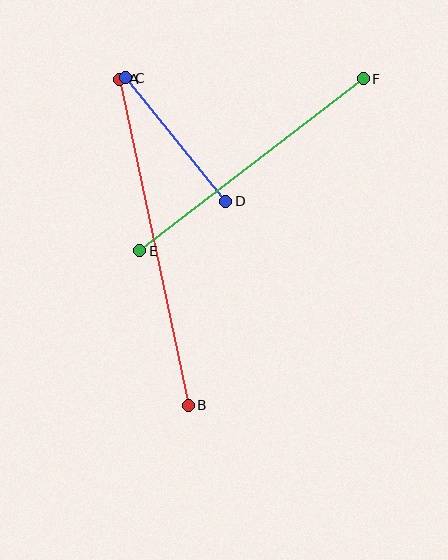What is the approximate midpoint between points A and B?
The midpoint is at approximately (154, 242) pixels.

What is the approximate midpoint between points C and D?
The midpoint is at approximately (176, 139) pixels.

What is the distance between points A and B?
The distance is approximately 333 pixels.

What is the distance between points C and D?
The distance is approximately 159 pixels.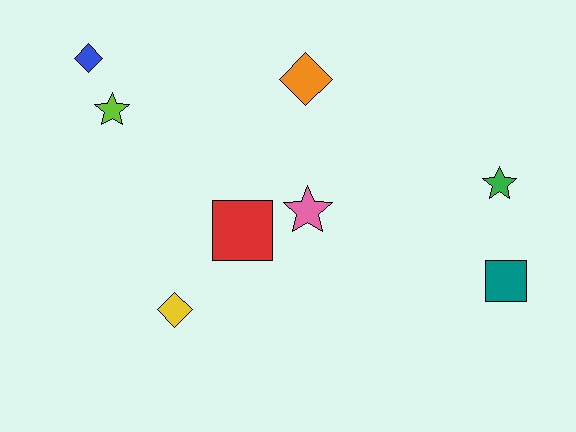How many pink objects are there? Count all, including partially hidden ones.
There is 1 pink object.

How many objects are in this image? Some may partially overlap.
There are 8 objects.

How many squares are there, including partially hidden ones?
There are 2 squares.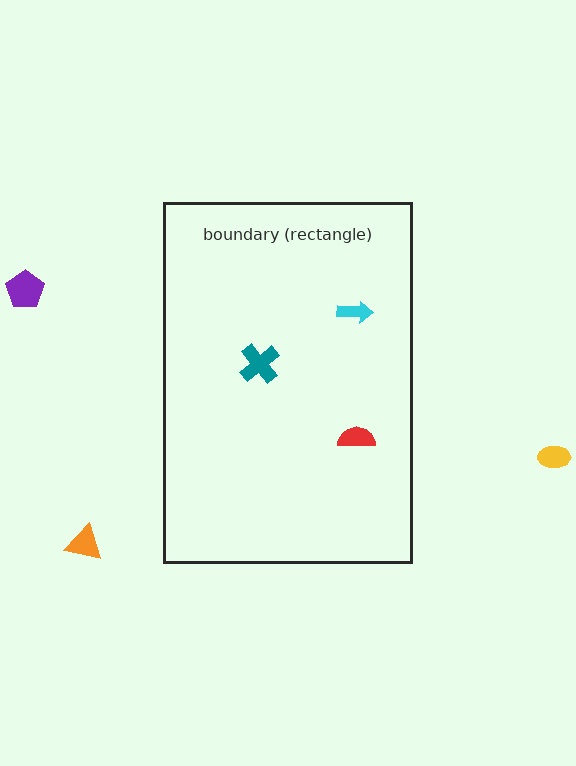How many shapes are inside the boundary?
3 inside, 3 outside.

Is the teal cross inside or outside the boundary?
Inside.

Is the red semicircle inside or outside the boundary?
Inside.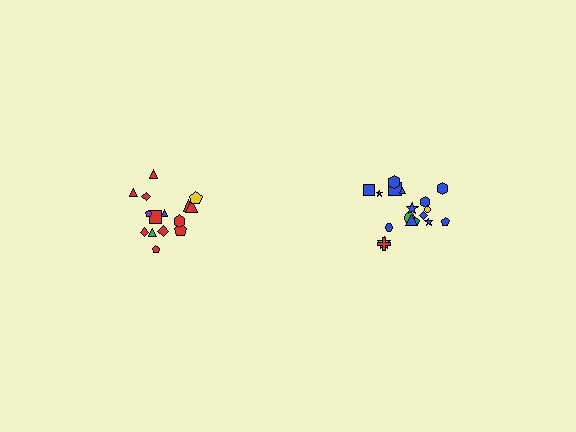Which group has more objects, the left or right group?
The right group.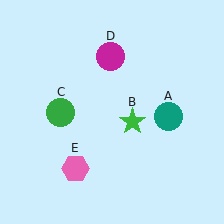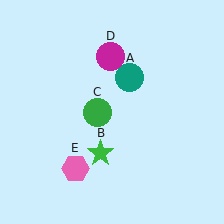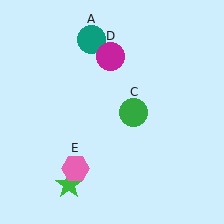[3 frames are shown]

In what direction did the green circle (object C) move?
The green circle (object C) moved right.